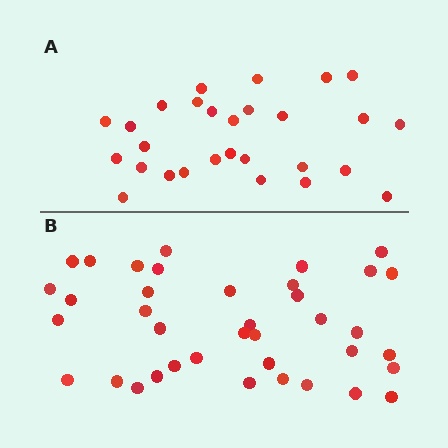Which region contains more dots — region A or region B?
Region B (the bottom region) has more dots.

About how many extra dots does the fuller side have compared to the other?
Region B has roughly 10 or so more dots than region A.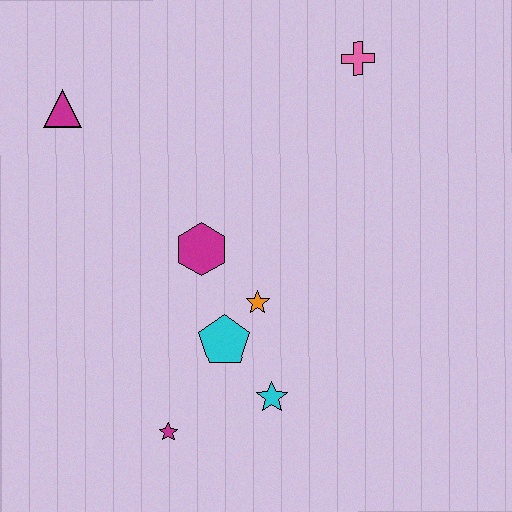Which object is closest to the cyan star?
The cyan pentagon is closest to the cyan star.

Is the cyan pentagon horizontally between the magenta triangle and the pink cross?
Yes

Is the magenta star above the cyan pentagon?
No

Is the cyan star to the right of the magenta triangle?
Yes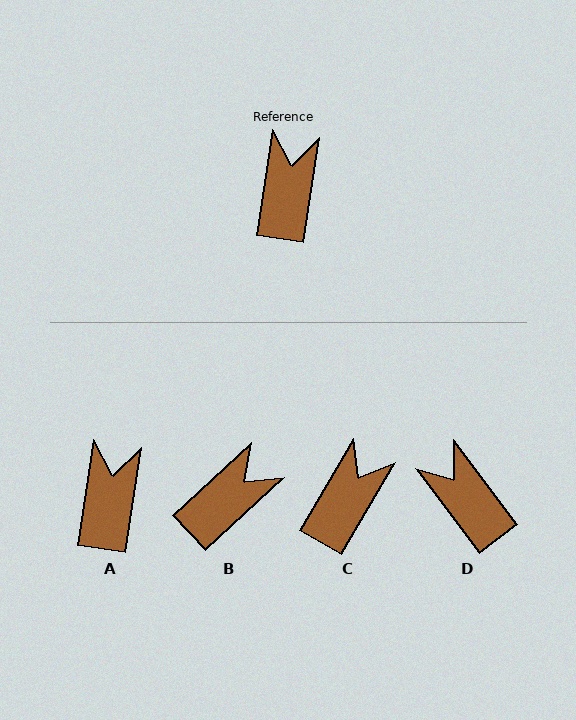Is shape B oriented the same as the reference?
No, it is off by about 39 degrees.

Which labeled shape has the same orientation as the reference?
A.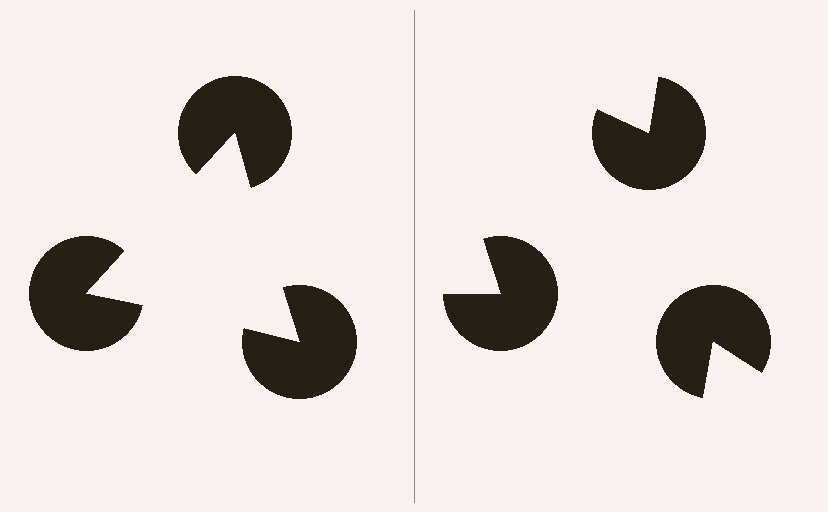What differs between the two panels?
The pac-man discs are positioned identically on both sides; only the wedge orientations differ. On the left they align to a triangle; on the right they are misaligned.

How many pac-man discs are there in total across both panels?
6 — 3 on each side.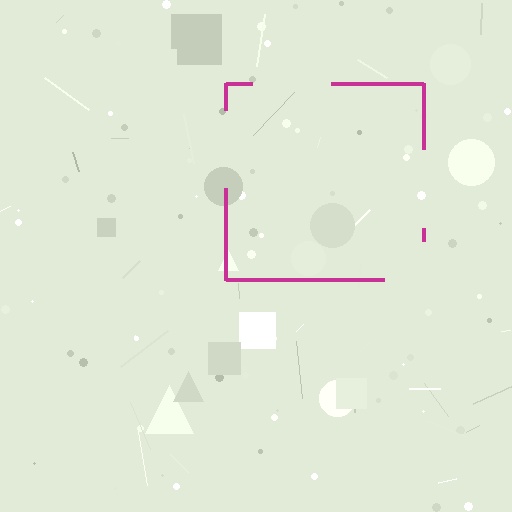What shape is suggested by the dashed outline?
The dashed outline suggests a square.